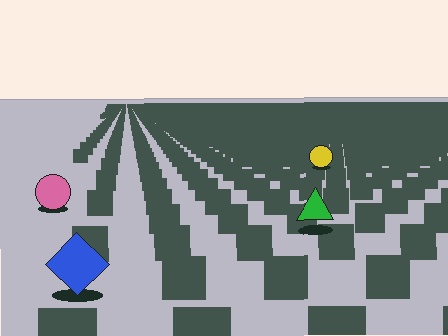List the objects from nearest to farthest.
From nearest to farthest: the blue diamond, the green triangle, the pink circle, the yellow circle.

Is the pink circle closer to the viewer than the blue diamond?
No. The blue diamond is closer — you can tell from the texture gradient: the ground texture is coarser near it.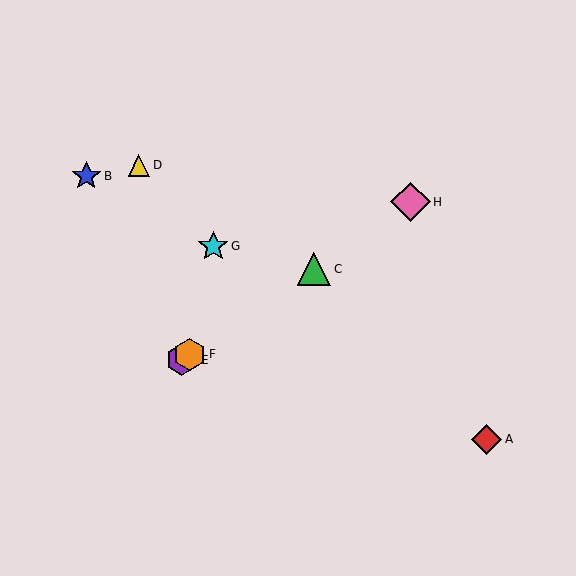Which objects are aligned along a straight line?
Objects C, E, F, H are aligned along a straight line.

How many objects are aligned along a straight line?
4 objects (C, E, F, H) are aligned along a straight line.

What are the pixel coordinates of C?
Object C is at (314, 269).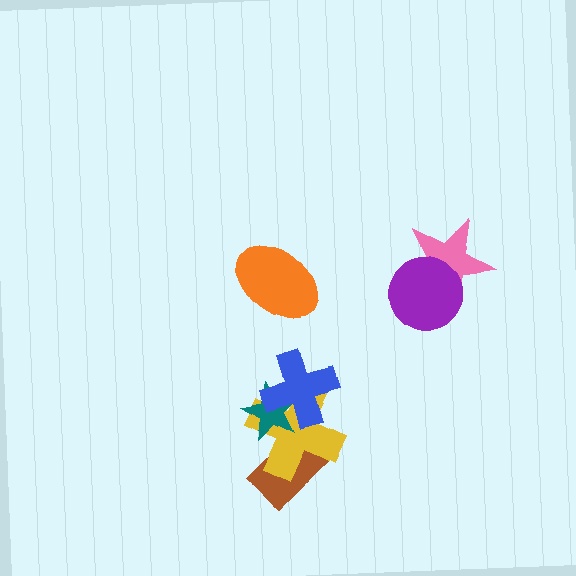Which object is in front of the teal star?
The blue cross is in front of the teal star.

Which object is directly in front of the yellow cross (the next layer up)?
The teal star is directly in front of the yellow cross.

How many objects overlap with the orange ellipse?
0 objects overlap with the orange ellipse.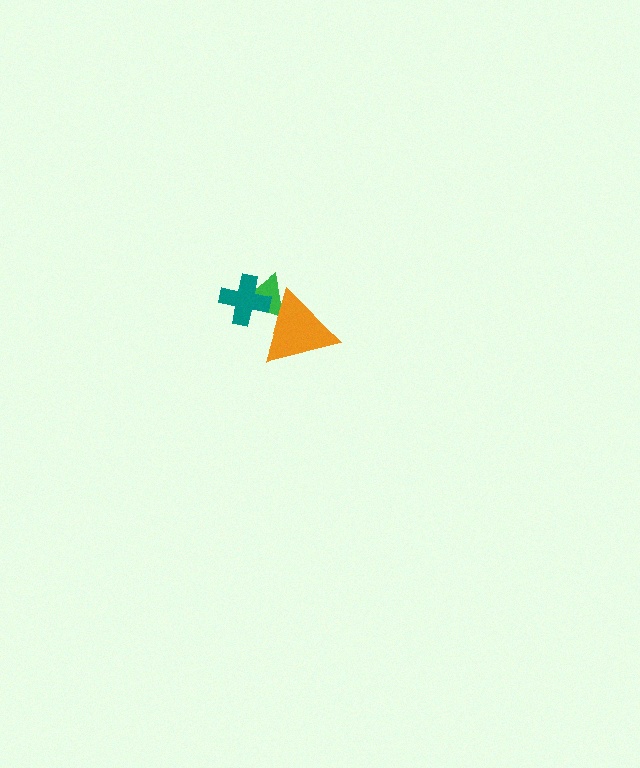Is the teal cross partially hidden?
Yes, it is partially covered by another shape.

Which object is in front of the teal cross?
The orange triangle is in front of the teal cross.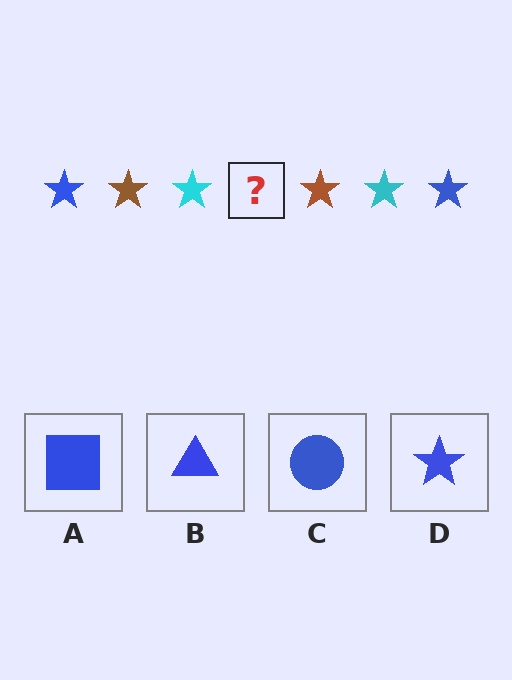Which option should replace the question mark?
Option D.